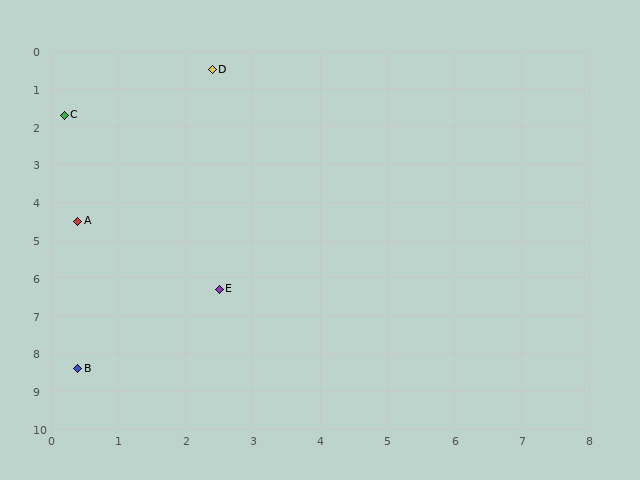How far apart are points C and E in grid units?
Points C and E are about 5.1 grid units apart.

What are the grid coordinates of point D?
Point D is at approximately (2.4, 0.5).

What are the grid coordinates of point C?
Point C is at approximately (0.2, 1.7).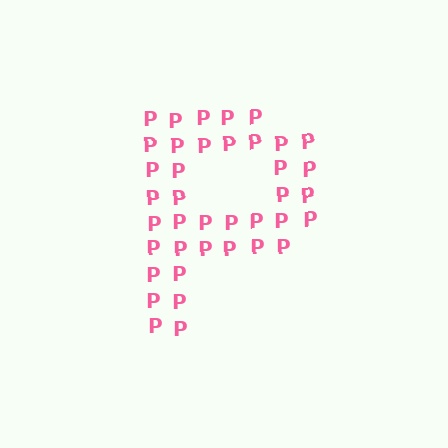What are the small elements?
The small elements are letter P's.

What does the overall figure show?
The overall figure shows the letter P.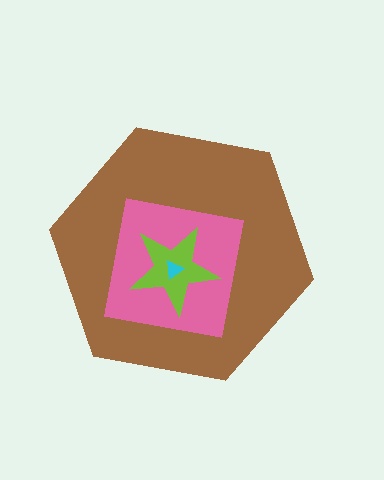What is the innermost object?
The cyan triangle.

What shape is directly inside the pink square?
The lime star.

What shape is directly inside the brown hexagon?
The pink square.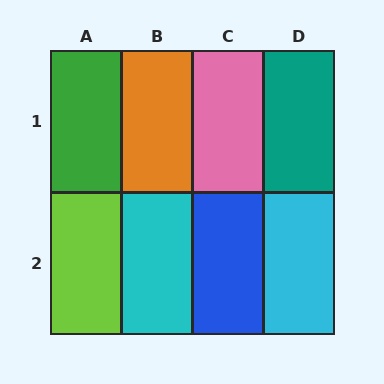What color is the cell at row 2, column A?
Lime.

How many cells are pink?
1 cell is pink.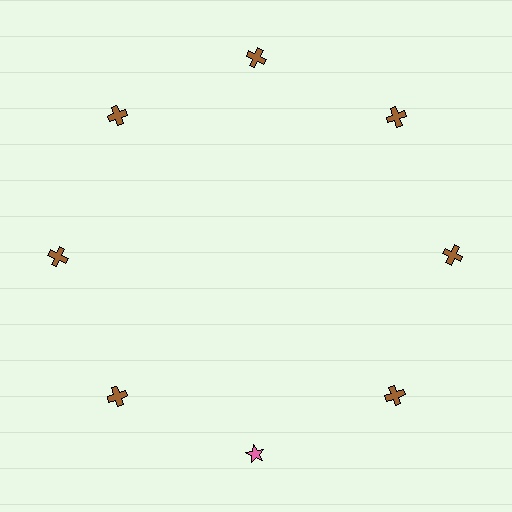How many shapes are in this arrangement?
There are 8 shapes arranged in a ring pattern.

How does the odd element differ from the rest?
It differs in both color (pink instead of brown) and shape (star instead of cross).